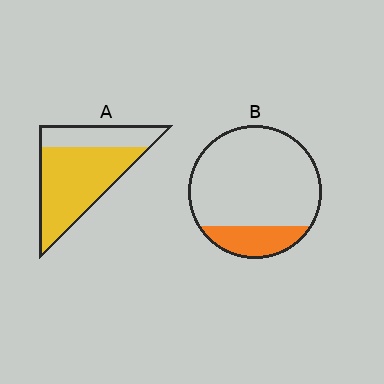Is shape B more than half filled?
No.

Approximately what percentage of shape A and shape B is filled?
A is approximately 70% and B is approximately 20%.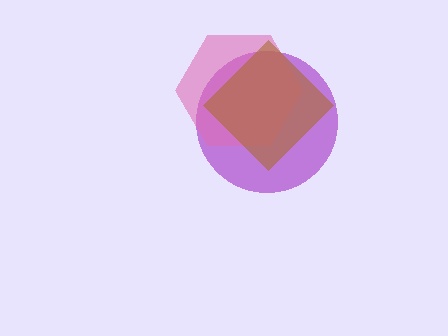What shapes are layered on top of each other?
The layered shapes are: a purple circle, a pink hexagon, a brown diamond.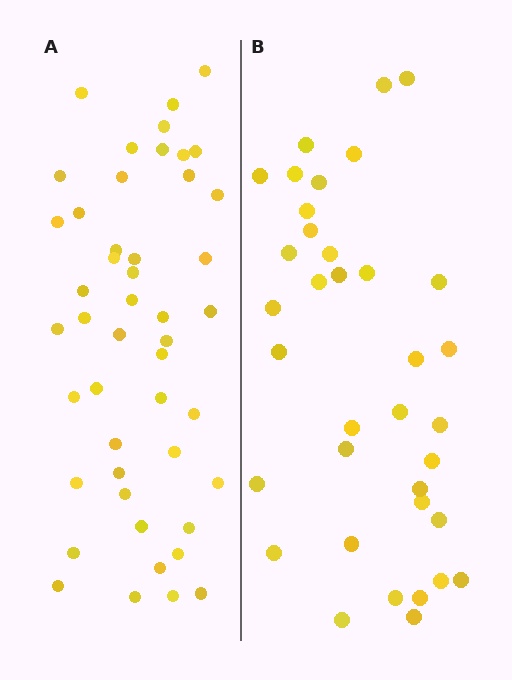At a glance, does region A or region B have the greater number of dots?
Region A (the left region) has more dots.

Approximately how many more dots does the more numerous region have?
Region A has roughly 12 or so more dots than region B.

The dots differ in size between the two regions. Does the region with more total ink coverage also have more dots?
No. Region B has more total ink coverage because its dots are larger, but region A actually contains more individual dots. Total area can be misleading — the number of items is what matters here.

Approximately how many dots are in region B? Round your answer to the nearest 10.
About 40 dots. (The exact count is 36, which rounds to 40.)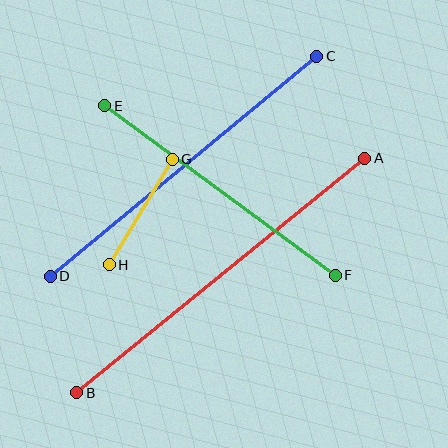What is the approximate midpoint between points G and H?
The midpoint is at approximately (141, 212) pixels.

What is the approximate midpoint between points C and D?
The midpoint is at approximately (183, 166) pixels.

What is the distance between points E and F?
The distance is approximately 286 pixels.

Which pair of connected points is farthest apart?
Points A and B are farthest apart.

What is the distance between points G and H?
The distance is approximately 123 pixels.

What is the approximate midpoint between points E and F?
The midpoint is at approximately (220, 190) pixels.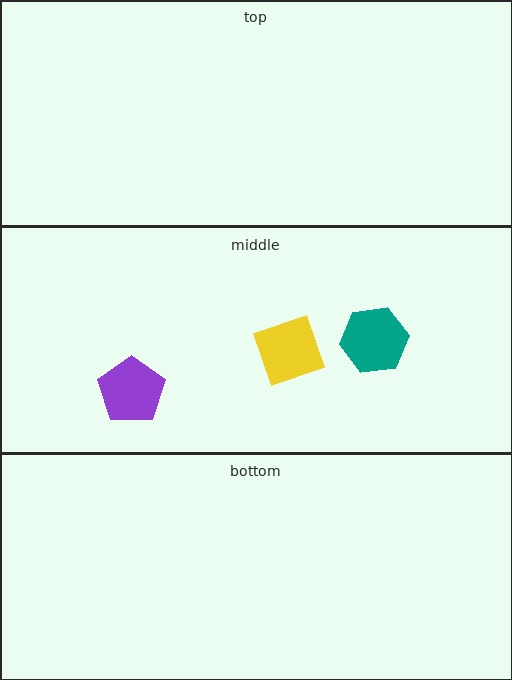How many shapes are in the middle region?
3.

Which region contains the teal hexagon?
The middle region.